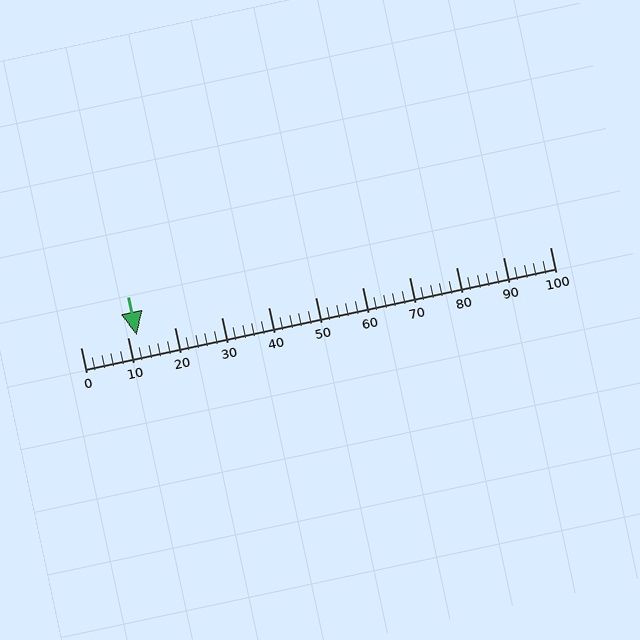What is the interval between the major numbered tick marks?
The major tick marks are spaced 10 units apart.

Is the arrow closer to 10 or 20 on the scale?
The arrow is closer to 10.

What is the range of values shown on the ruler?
The ruler shows values from 0 to 100.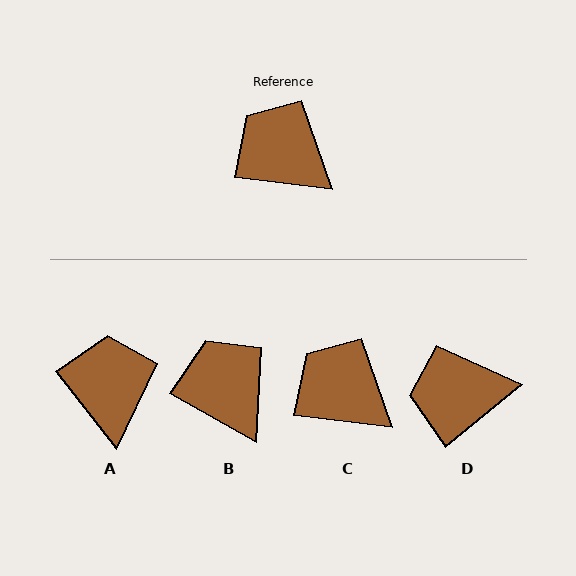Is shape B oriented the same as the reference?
No, it is off by about 22 degrees.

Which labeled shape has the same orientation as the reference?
C.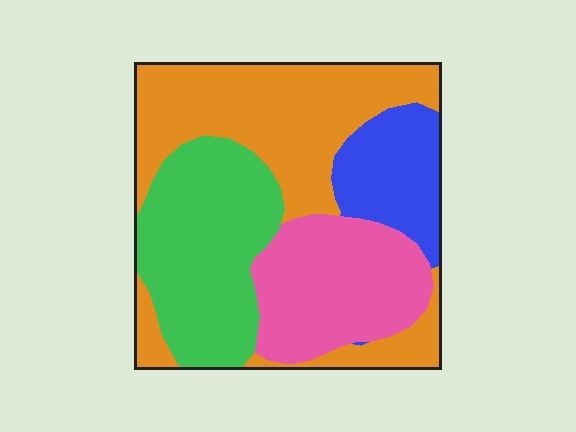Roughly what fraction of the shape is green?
Green takes up about one quarter (1/4) of the shape.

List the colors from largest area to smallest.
From largest to smallest: orange, green, pink, blue.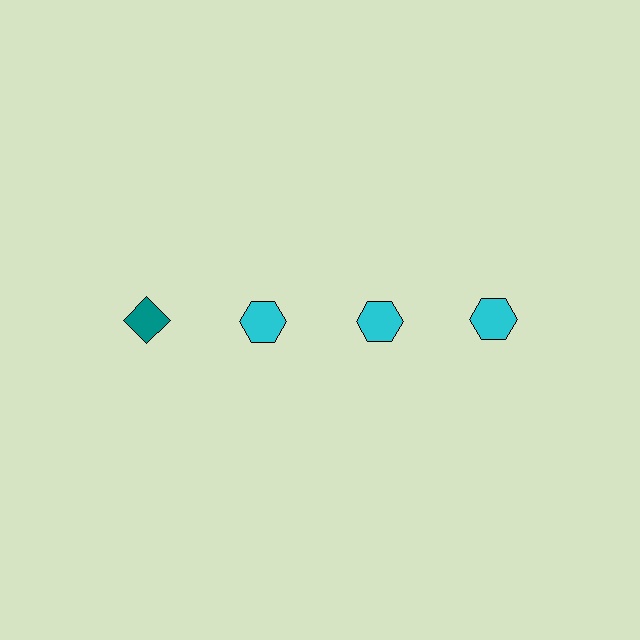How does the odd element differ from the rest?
It differs in both color (teal instead of cyan) and shape (diamond instead of hexagon).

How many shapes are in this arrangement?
There are 4 shapes arranged in a grid pattern.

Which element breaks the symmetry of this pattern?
The teal diamond in the top row, leftmost column breaks the symmetry. All other shapes are cyan hexagons.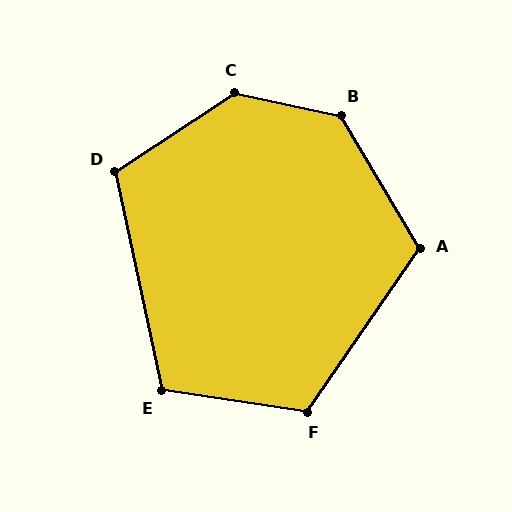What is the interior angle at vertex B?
Approximately 132 degrees (obtuse).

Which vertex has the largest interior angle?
C, at approximately 135 degrees.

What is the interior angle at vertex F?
Approximately 116 degrees (obtuse).